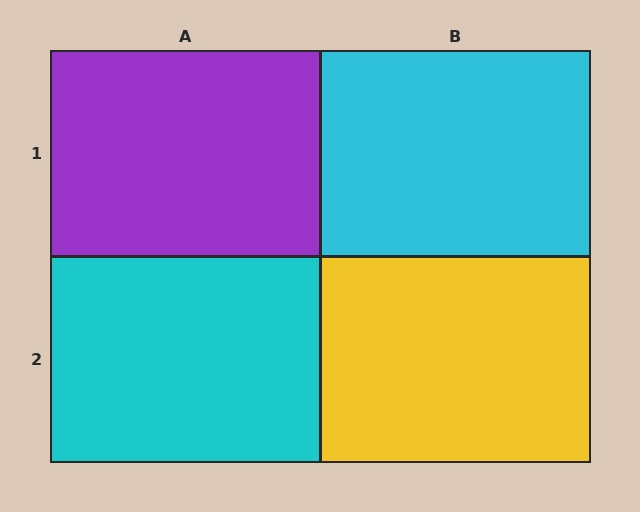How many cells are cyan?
2 cells are cyan.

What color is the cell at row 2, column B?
Yellow.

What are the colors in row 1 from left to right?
Purple, cyan.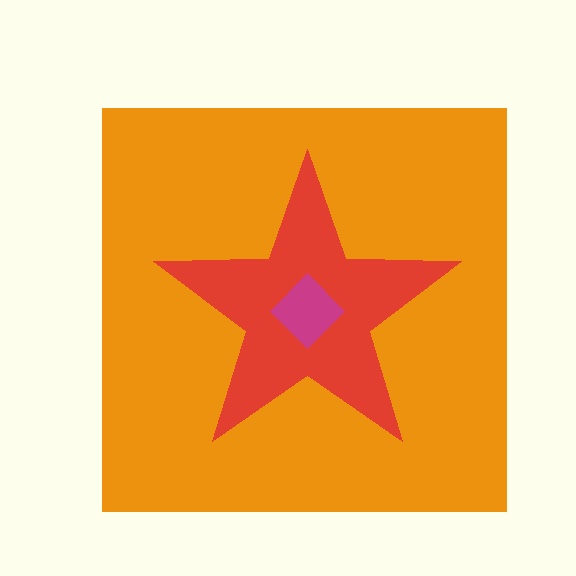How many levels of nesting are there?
3.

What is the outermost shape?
The orange square.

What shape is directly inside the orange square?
The red star.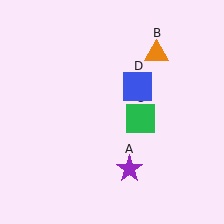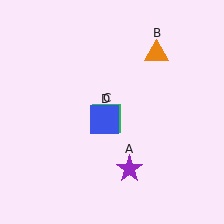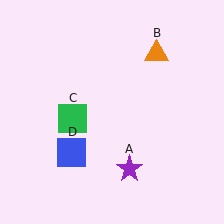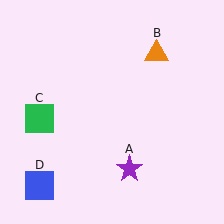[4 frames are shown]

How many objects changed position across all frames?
2 objects changed position: green square (object C), blue square (object D).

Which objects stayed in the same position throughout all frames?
Purple star (object A) and orange triangle (object B) remained stationary.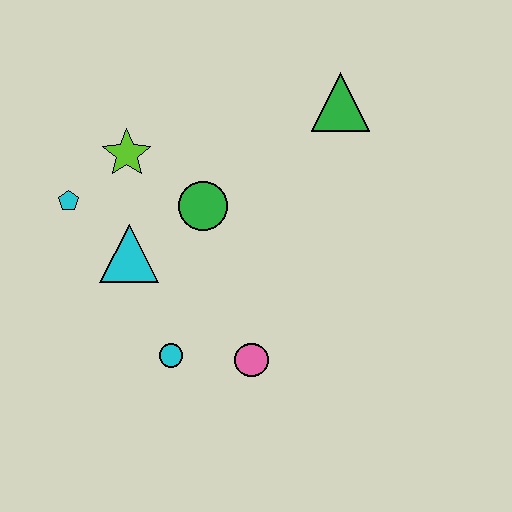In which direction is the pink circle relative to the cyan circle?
The pink circle is to the right of the cyan circle.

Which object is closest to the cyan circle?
The pink circle is closest to the cyan circle.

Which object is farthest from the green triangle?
The cyan circle is farthest from the green triangle.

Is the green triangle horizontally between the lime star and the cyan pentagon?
No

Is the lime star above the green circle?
Yes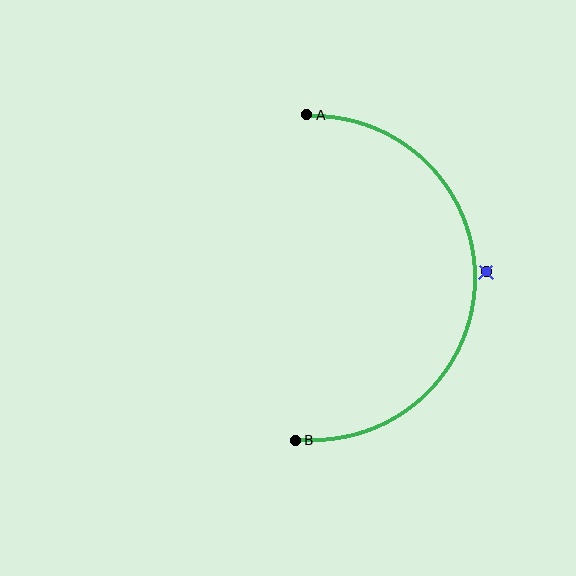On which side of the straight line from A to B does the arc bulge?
The arc bulges to the right of the straight line connecting A and B.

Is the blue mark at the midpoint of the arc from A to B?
No — the blue mark does not lie on the arc at all. It sits slightly outside the curve.